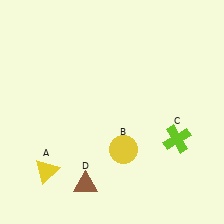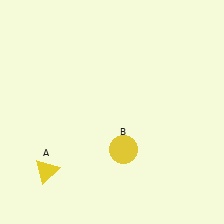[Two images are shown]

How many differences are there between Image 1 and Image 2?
There are 2 differences between the two images.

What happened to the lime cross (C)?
The lime cross (C) was removed in Image 2. It was in the bottom-right area of Image 1.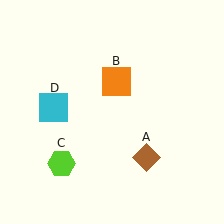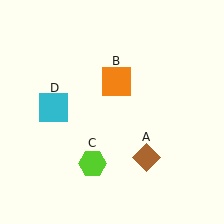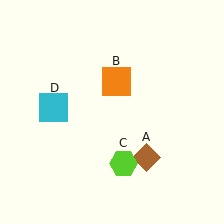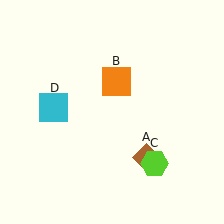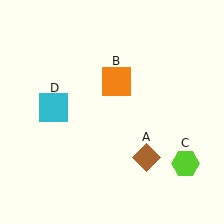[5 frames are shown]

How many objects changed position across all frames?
1 object changed position: lime hexagon (object C).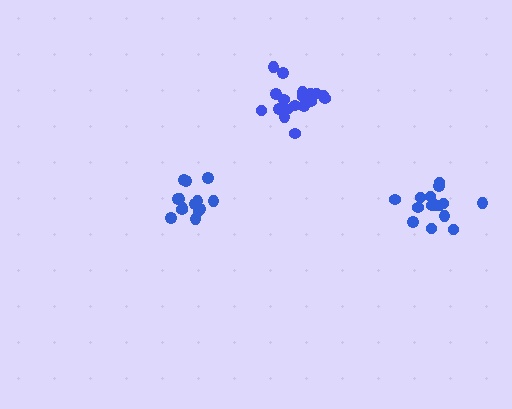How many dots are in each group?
Group 1: 15 dots, Group 2: 14 dots, Group 3: 18 dots (47 total).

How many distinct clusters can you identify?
There are 3 distinct clusters.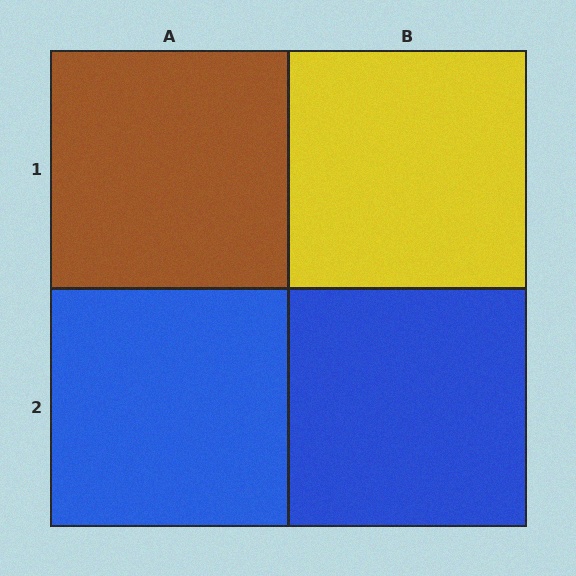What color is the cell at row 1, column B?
Yellow.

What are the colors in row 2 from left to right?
Blue, blue.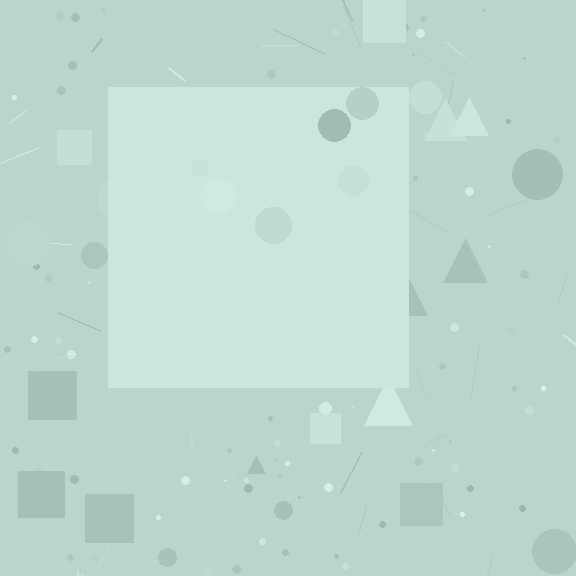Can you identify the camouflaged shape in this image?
The camouflaged shape is a square.